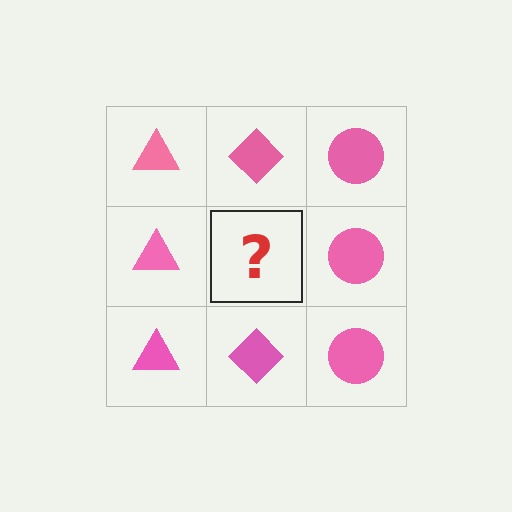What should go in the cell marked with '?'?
The missing cell should contain a pink diamond.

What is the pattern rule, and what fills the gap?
The rule is that each column has a consistent shape. The gap should be filled with a pink diamond.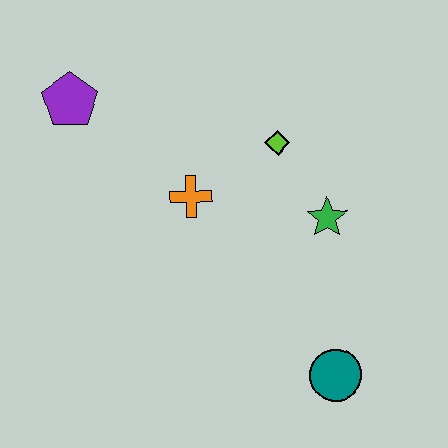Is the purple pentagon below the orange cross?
No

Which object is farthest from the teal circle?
The purple pentagon is farthest from the teal circle.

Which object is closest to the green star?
The lime diamond is closest to the green star.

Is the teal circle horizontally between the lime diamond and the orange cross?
No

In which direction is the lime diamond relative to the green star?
The lime diamond is above the green star.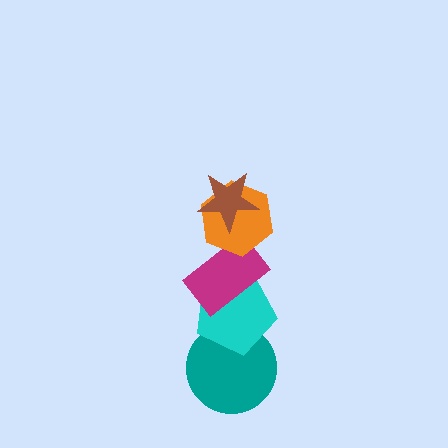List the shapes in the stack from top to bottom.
From top to bottom: the brown star, the orange hexagon, the magenta rectangle, the cyan pentagon, the teal circle.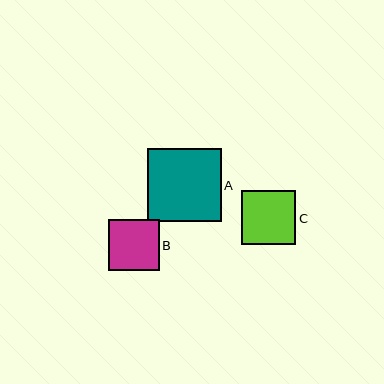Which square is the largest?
Square A is the largest with a size of approximately 73 pixels.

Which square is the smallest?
Square B is the smallest with a size of approximately 51 pixels.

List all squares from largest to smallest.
From largest to smallest: A, C, B.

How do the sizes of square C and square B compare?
Square C and square B are approximately the same size.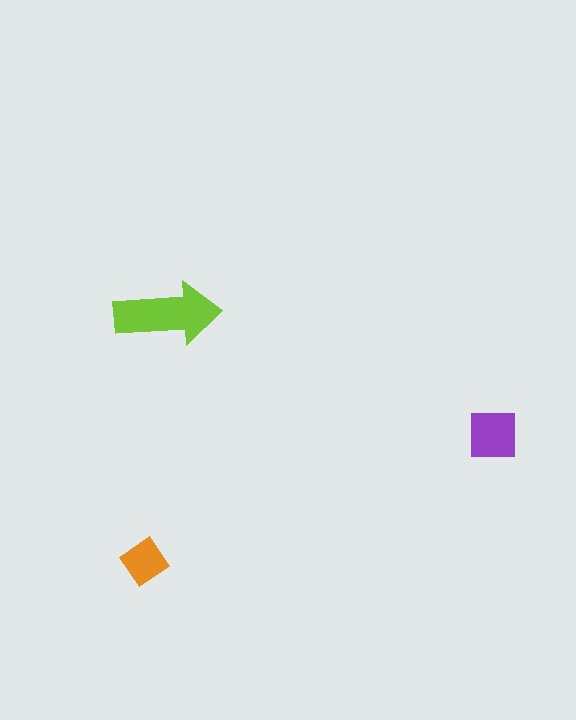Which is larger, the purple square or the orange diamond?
The purple square.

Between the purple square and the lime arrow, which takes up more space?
The lime arrow.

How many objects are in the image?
There are 3 objects in the image.